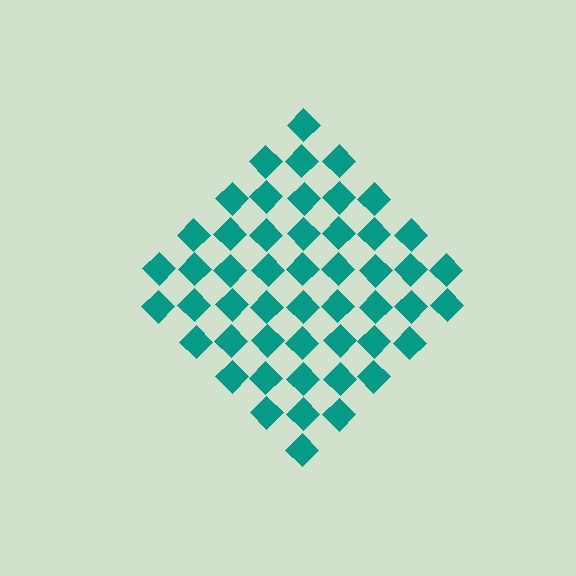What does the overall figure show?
The overall figure shows a diamond.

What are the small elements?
The small elements are diamonds.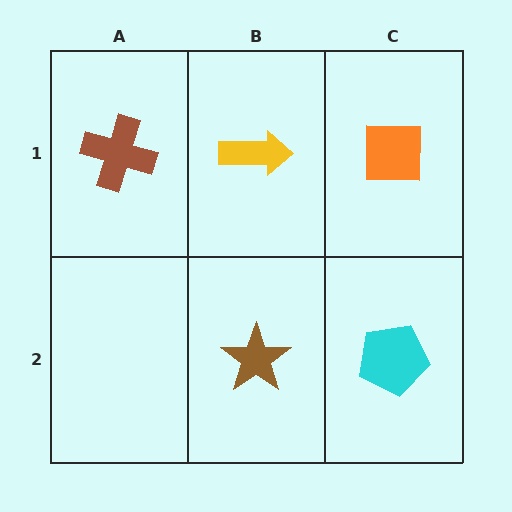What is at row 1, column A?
A brown cross.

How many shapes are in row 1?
3 shapes.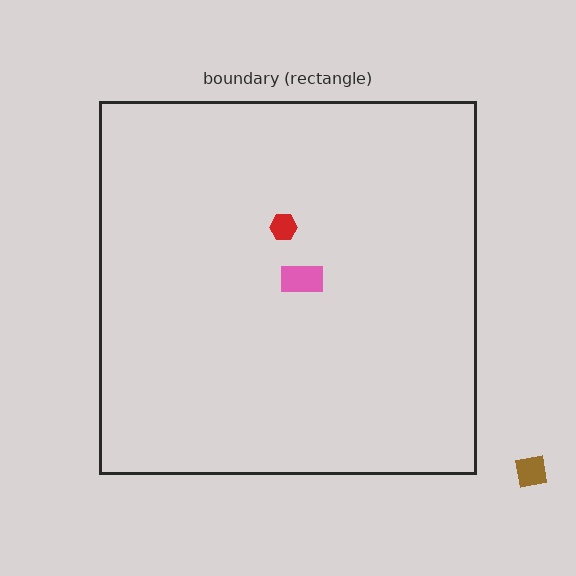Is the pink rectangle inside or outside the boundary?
Inside.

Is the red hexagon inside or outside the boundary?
Inside.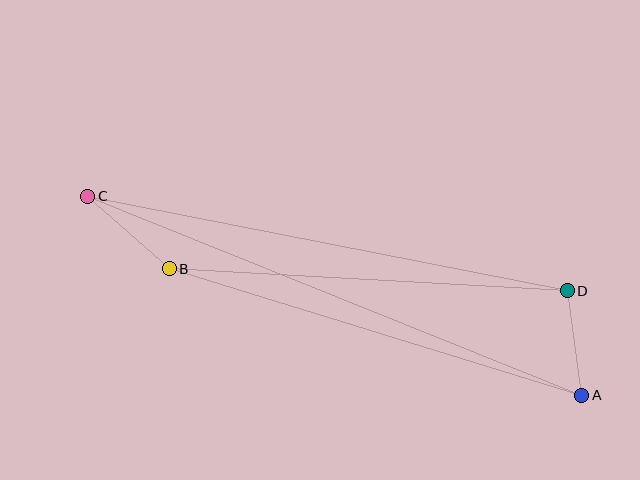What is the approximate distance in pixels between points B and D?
The distance between B and D is approximately 399 pixels.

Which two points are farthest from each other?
Points A and C are farthest from each other.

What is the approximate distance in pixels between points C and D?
The distance between C and D is approximately 489 pixels.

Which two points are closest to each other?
Points A and D are closest to each other.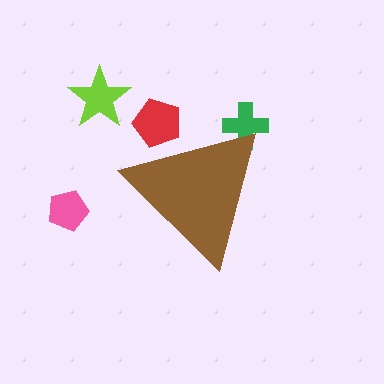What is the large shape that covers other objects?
A brown triangle.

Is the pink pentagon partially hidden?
No, the pink pentagon is fully visible.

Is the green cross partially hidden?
Yes, the green cross is partially hidden behind the brown triangle.